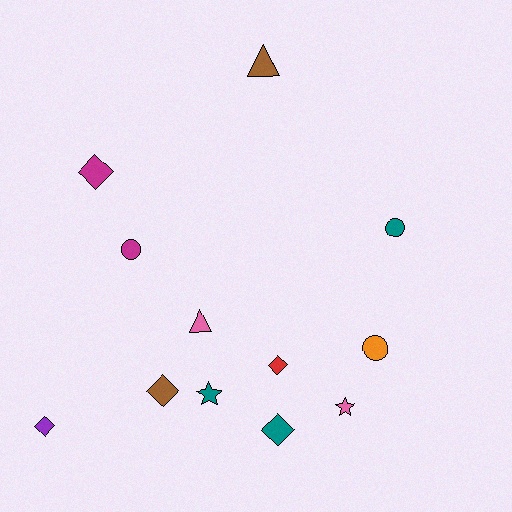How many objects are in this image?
There are 12 objects.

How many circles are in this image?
There are 3 circles.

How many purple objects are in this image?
There is 1 purple object.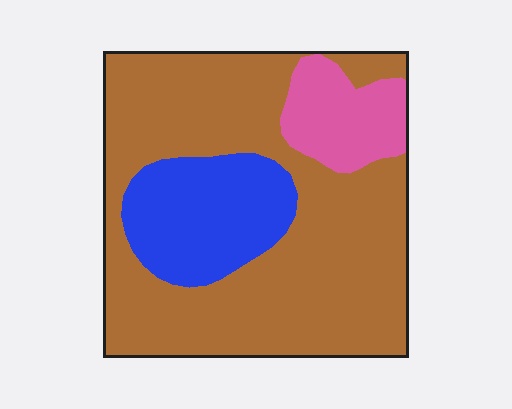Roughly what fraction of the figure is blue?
Blue covers about 20% of the figure.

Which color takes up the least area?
Pink, at roughly 10%.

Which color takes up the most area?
Brown, at roughly 70%.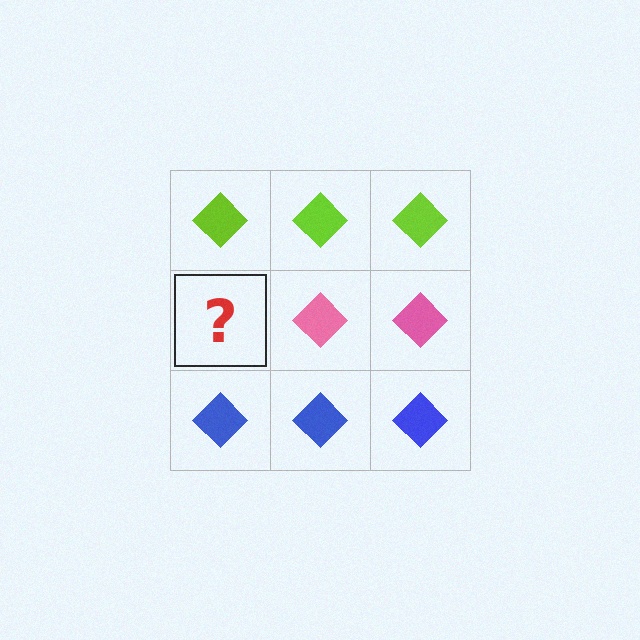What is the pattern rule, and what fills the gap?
The rule is that each row has a consistent color. The gap should be filled with a pink diamond.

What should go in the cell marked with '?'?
The missing cell should contain a pink diamond.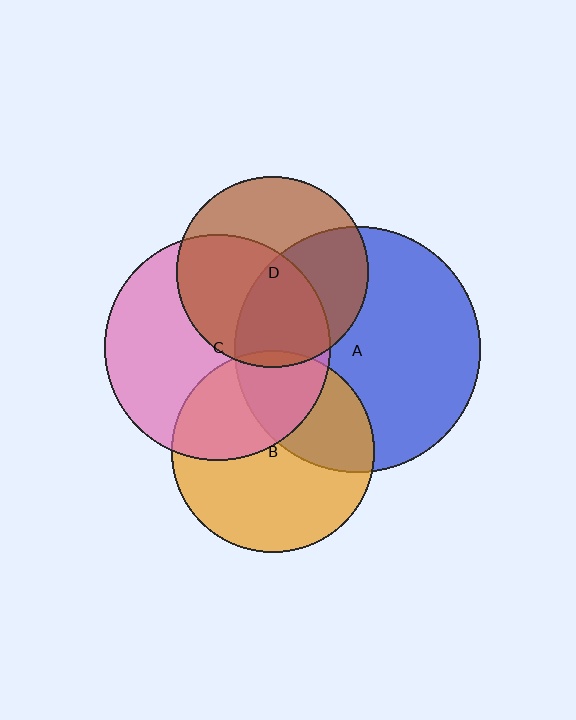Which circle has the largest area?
Circle A (blue).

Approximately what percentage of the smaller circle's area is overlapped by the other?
Approximately 45%.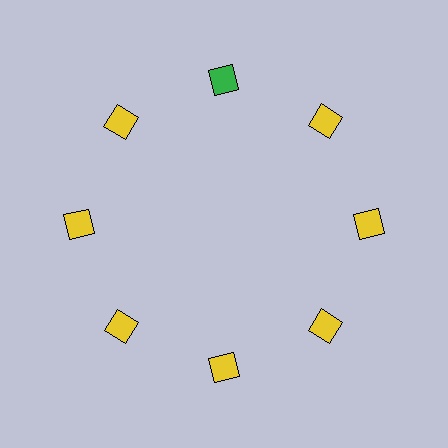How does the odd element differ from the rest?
It has a different color: green instead of yellow.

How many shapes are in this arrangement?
There are 8 shapes arranged in a ring pattern.